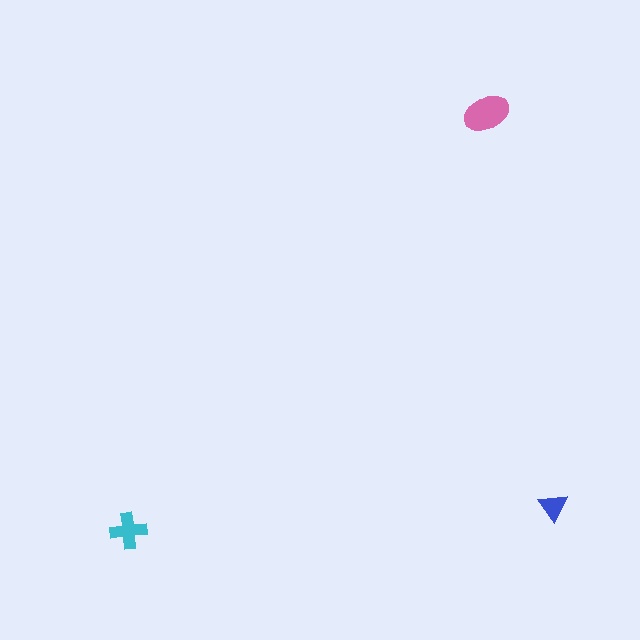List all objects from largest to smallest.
The pink ellipse, the cyan cross, the blue triangle.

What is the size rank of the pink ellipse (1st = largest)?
1st.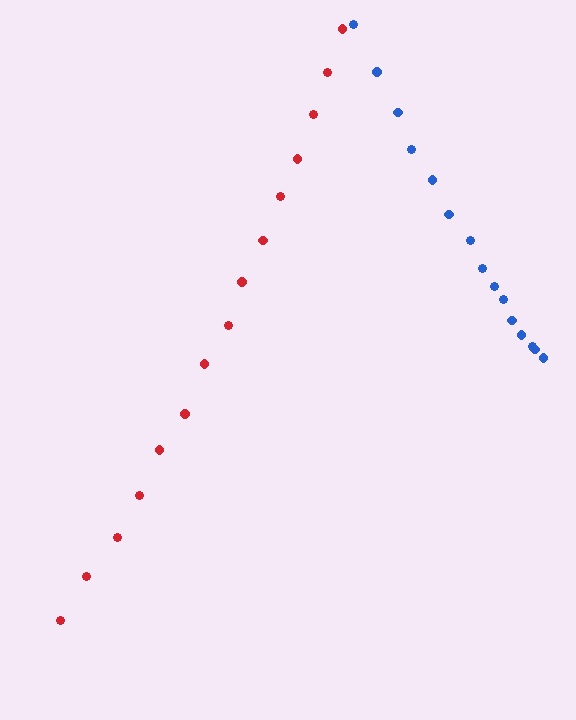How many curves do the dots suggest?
There are 2 distinct paths.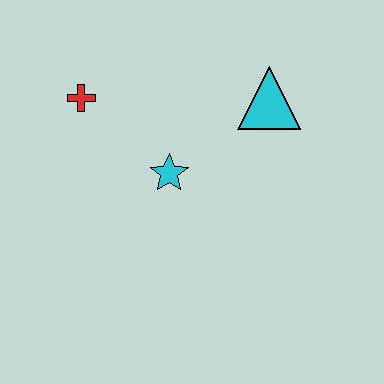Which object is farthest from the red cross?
The cyan triangle is farthest from the red cross.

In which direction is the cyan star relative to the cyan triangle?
The cyan star is to the left of the cyan triangle.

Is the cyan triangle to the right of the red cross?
Yes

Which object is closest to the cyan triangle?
The cyan star is closest to the cyan triangle.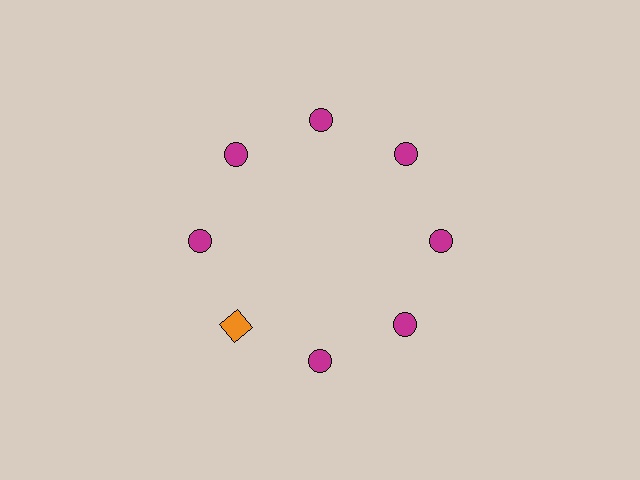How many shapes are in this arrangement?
There are 8 shapes arranged in a ring pattern.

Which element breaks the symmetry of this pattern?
The orange square at roughly the 8 o'clock position breaks the symmetry. All other shapes are magenta circles.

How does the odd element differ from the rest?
It differs in both color (orange instead of magenta) and shape (square instead of circle).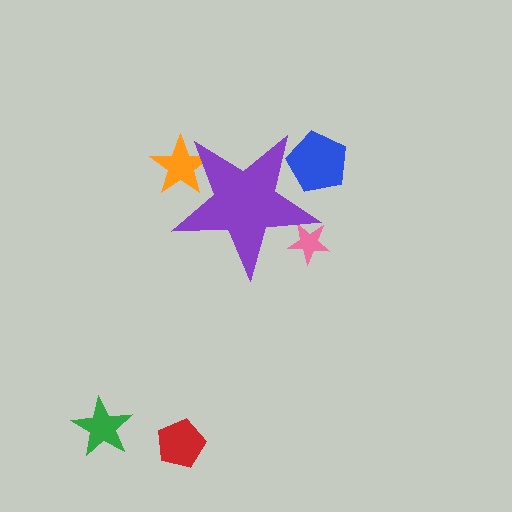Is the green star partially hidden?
No, the green star is fully visible.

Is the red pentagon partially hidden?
No, the red pentagon is fully visible.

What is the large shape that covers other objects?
A purple star.